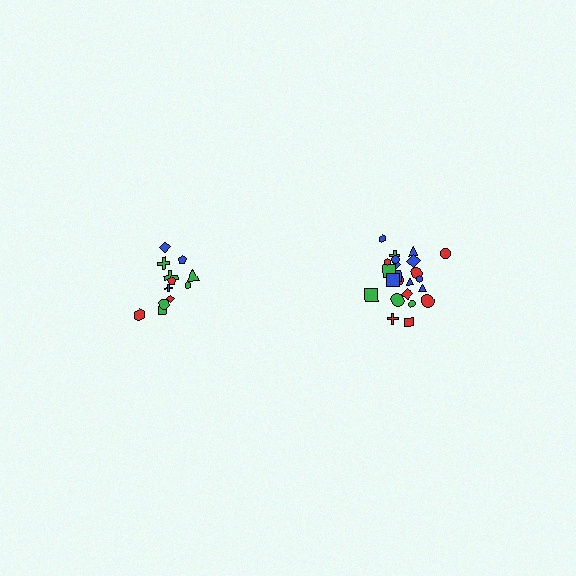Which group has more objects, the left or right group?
The right group.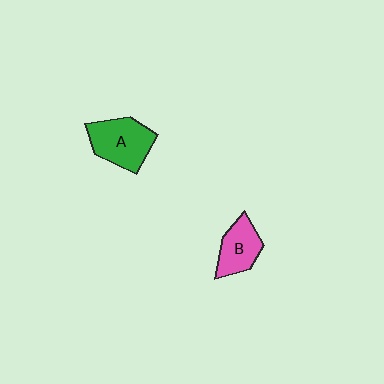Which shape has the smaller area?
Shape B (pink).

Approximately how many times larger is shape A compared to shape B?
Approximately 1.4 times.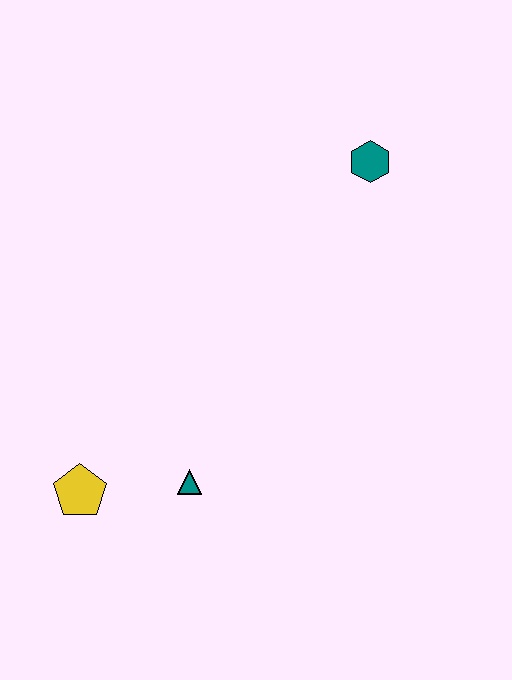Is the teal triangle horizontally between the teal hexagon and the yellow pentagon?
Yes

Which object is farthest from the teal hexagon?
The yellow pentagon is farthest from the teal hexagon.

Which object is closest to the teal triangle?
The yellow pentagon is closest to the teal triangle.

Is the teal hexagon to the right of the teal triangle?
Yes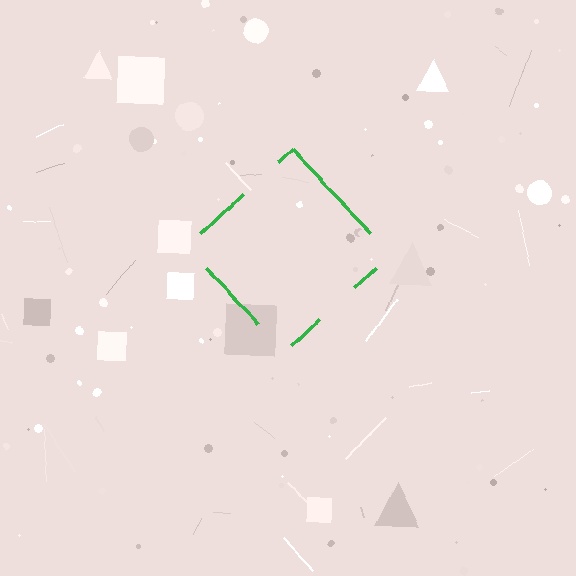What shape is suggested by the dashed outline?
The dashed outline suggests a diamond.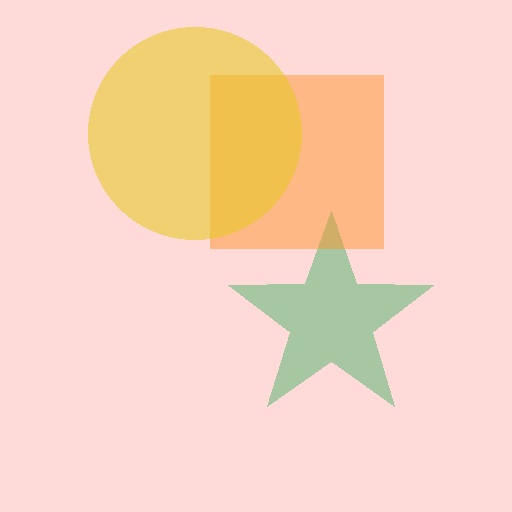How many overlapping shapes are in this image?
There are 3 overlapping shapes in the image.